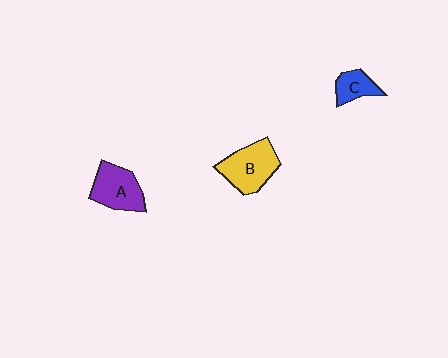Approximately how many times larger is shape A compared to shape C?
Approximately 1.8 times.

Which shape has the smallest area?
Shape C (blue).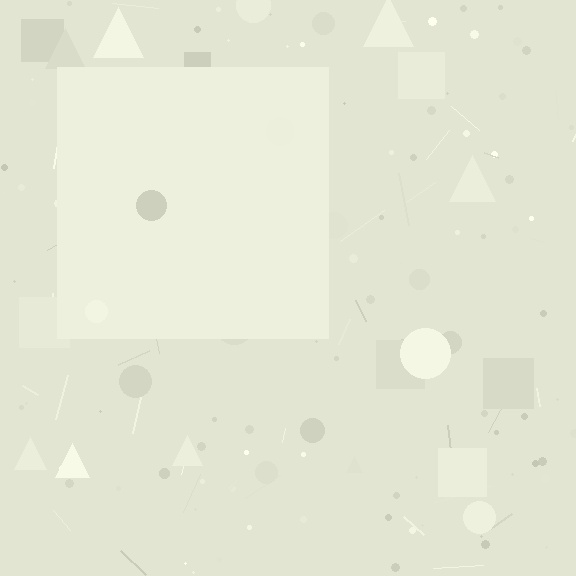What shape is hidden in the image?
A square is hidden in the image.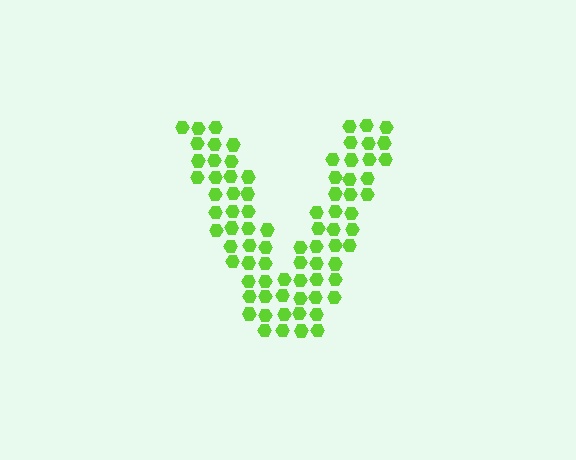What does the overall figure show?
The overall figure shows the letter V.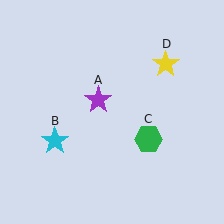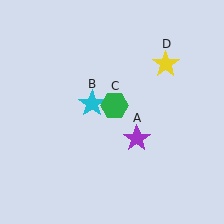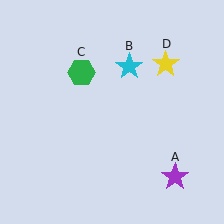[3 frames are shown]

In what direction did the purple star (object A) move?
The purple star (object A) moved down and to the right.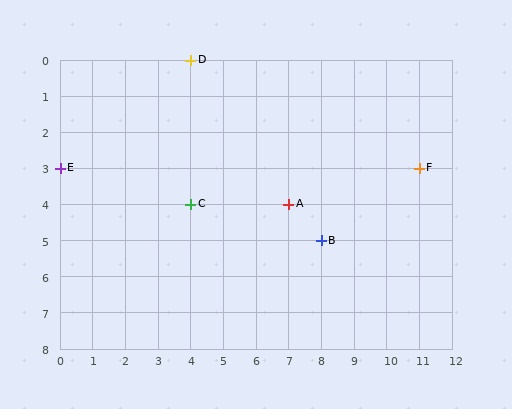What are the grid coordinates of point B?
Point B is at grid coordinates (8, 5).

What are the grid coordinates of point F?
Point F is at grid coordinates (11, 3).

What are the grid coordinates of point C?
Point C is at grid coordinates (4, 4).